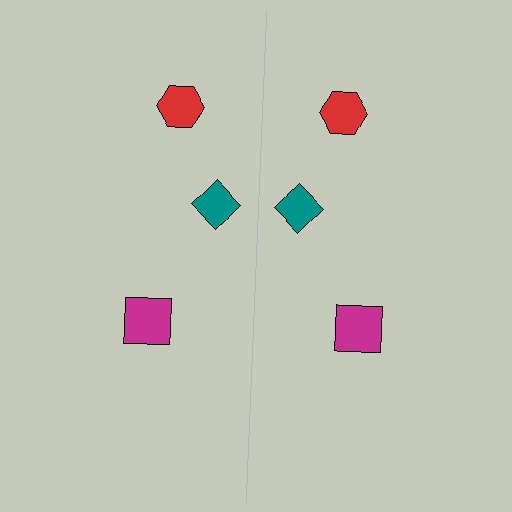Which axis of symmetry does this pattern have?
The pattern has a vertical axis of symmetry running through the center of the image.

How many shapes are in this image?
There are 6 shapes in this image.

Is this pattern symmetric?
Yes, this pattern has bilateral (reflection) symmetry.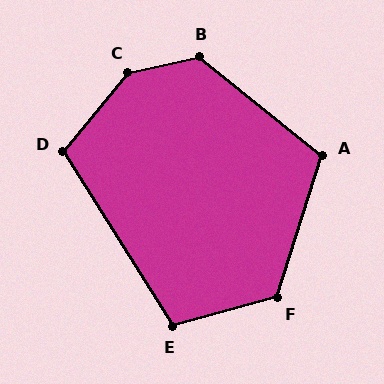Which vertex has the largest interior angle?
C, at approximately 142 degrees.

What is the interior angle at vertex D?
Approximately 108 degrees (obtuse).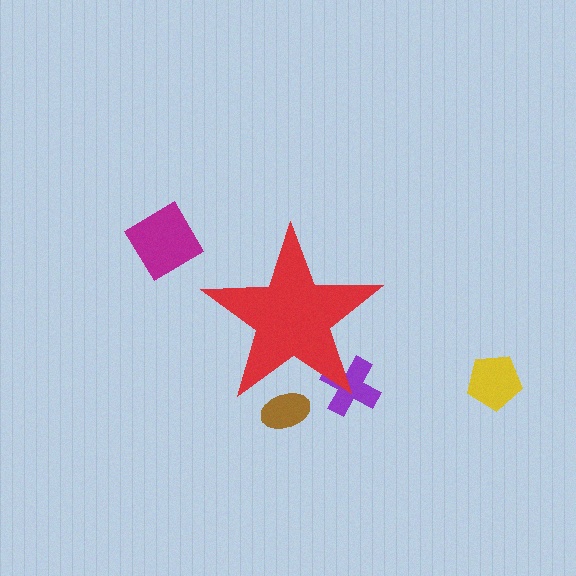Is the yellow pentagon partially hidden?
No, the yellow pentagon is fully visible.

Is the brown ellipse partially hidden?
Yes, the brown ellipse is partially hidden behind the red star.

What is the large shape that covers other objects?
A red star.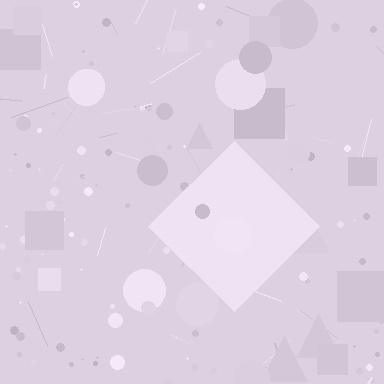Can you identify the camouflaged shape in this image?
The camouflaged shape is a diamond.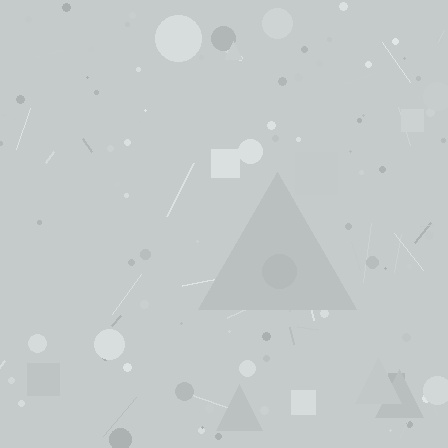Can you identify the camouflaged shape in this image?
The camouflaged shape is a triangle.